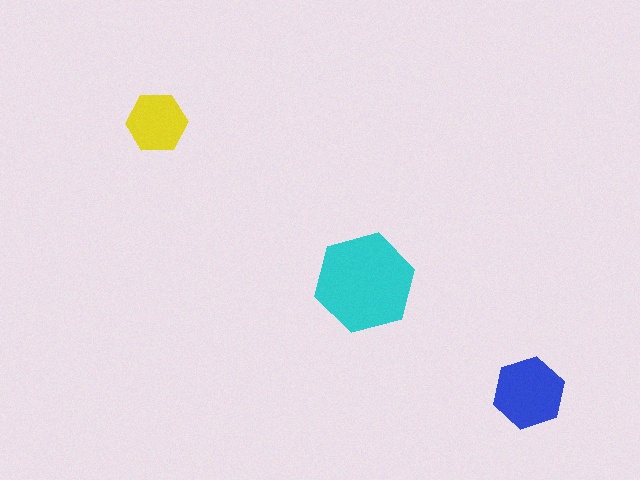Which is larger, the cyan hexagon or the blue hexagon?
The cyan one.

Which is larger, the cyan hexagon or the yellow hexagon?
The cyan one.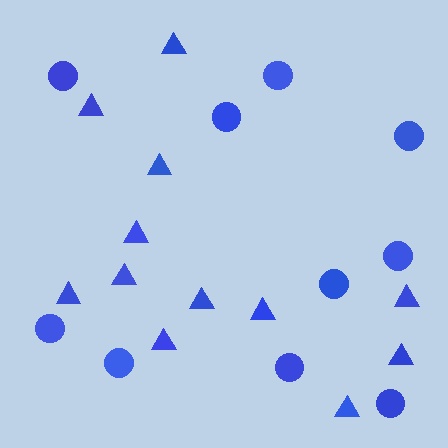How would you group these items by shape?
There are 2 groups: one group of circles (10) and one group of triangles (12).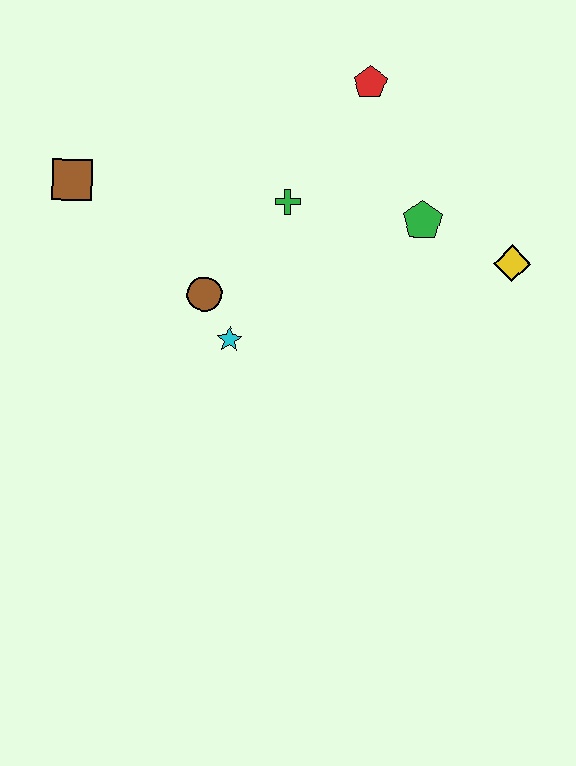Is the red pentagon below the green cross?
No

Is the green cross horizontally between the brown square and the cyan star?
No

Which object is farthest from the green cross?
The yellow diamond is farthest from the green cross.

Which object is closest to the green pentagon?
The yellow diamond is closest to the green pentagon.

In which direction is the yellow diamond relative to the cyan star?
The yellow diamond is to the right of the cyan star.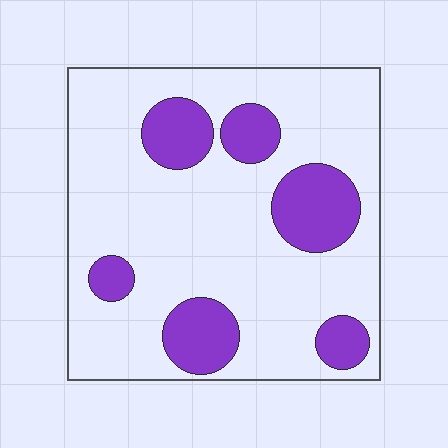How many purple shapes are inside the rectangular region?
6.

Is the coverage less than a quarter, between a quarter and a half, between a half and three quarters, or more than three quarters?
Less than a quarter.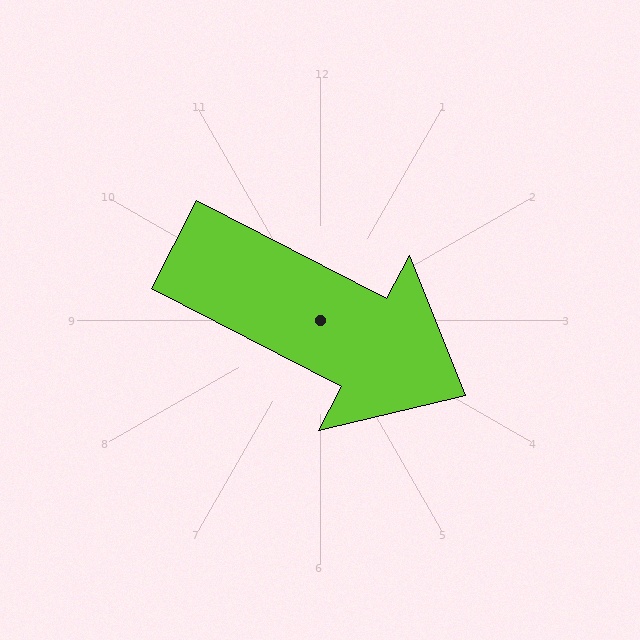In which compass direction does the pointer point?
Southeast.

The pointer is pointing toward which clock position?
Roughly 4 o'clock.